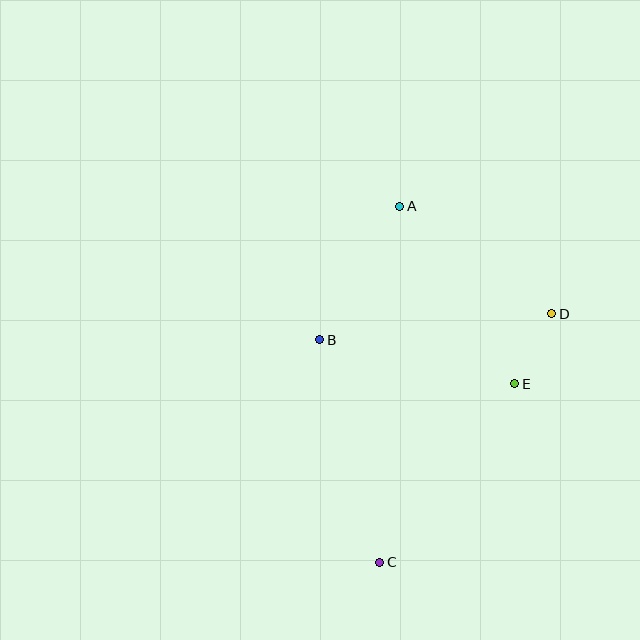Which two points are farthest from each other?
Points A and C are farthest from each other.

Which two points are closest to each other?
Points D and E are closest to each other.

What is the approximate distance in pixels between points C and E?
The distance between C and E is approximately 224 pixels.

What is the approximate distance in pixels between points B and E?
The distance between B and E is approximately 200 pixels.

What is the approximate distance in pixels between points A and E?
The distance between A and E is approximately 212 pixels.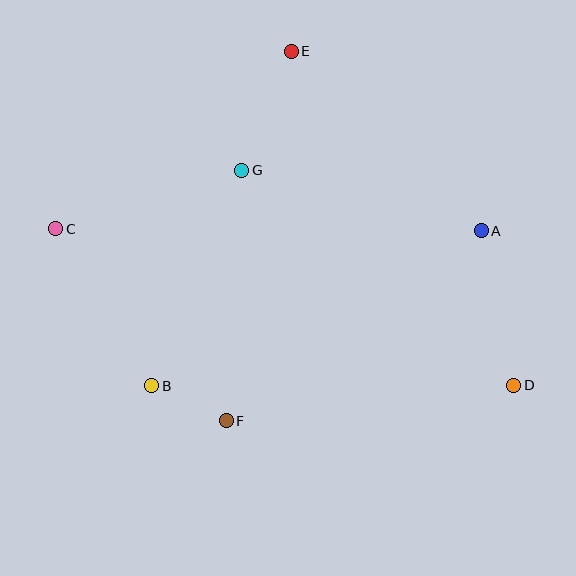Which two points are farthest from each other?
Points C and D are farthest from each other.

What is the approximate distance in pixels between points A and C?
The distance between A and C is approximately 426 pixels.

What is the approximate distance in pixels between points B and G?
The distance between B and G is approximately 233 pixels.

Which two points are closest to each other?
Points B and F are closest to each other.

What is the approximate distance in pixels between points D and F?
The distance between D and F is approximately 289 pixels.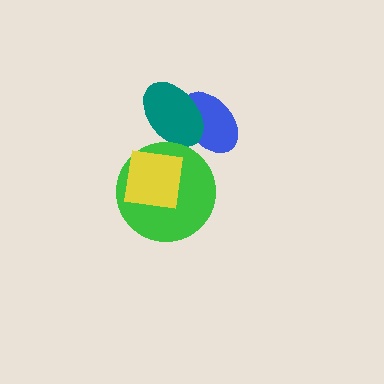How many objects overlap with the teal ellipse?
1 object overlaps with the teal ellipse.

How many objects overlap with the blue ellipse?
1 object overlaps with the blue ellipse.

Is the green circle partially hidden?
Yes, it is partially covered by another shape.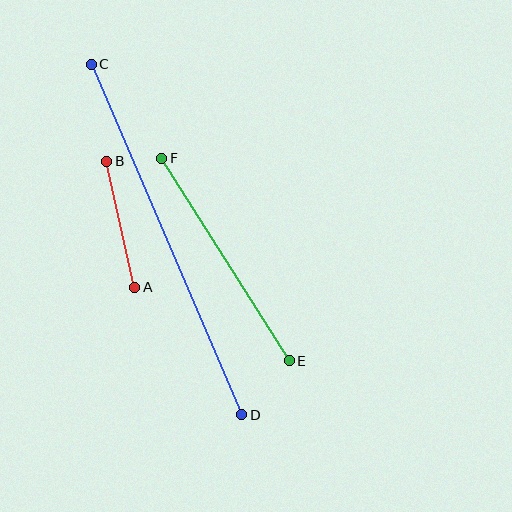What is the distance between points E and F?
The distance is approximately 240 pixels.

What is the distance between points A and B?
The distance is approximately 129 pixels.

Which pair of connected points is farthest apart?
Points C and D are farthest apart.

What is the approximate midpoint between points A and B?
The midpoint is at approximately (121, 224) pixels.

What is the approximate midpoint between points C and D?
The midpoint is at approximately (166, 240) pixels.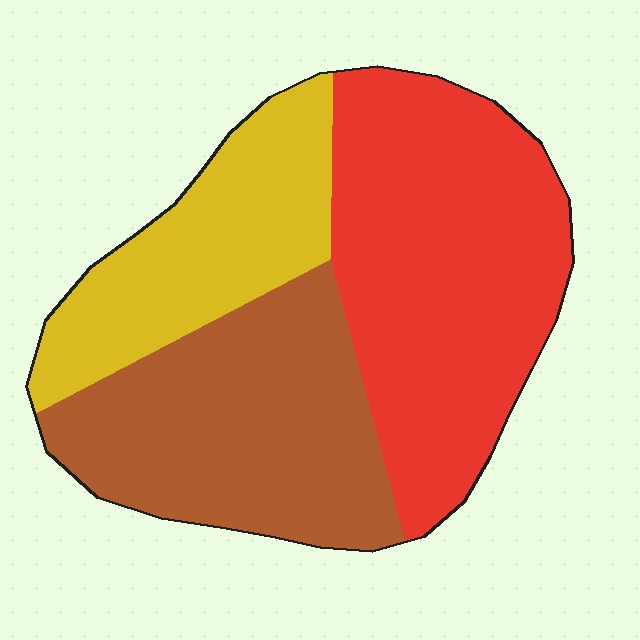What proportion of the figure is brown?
Brown takes up about one third (1/3) of the figure.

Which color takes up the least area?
Yellow, at roughly 25%.